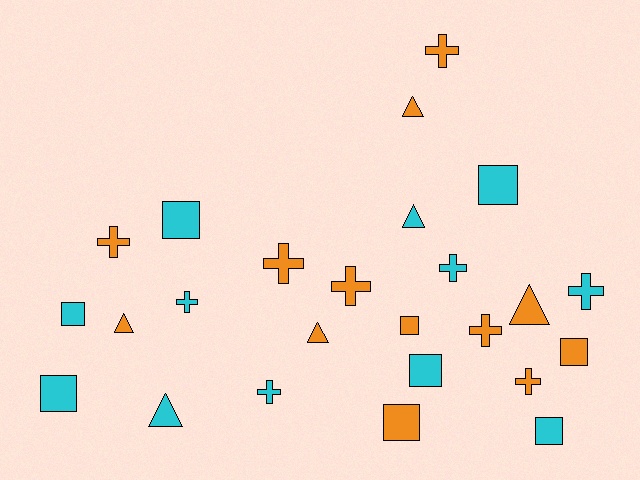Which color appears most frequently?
Orange, with 13 objects.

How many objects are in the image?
There are 25 objects.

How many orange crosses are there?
There are 6 orange crosses.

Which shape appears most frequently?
Cross, with 10 objects.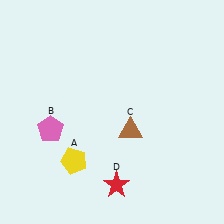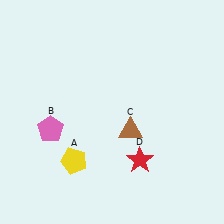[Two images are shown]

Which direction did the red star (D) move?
The red star (D) moved up.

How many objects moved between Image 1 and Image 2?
1 object moved between the two images.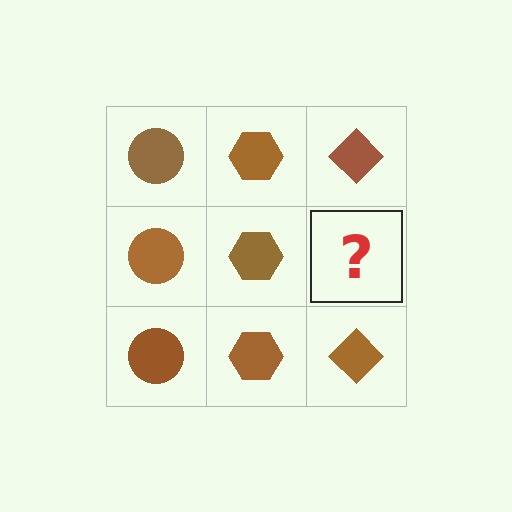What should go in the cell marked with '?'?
The missing cell should contain a brown diamond.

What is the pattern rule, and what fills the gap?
The rule is that each column has a consistent shape. The gap should be filled with a brown diamond.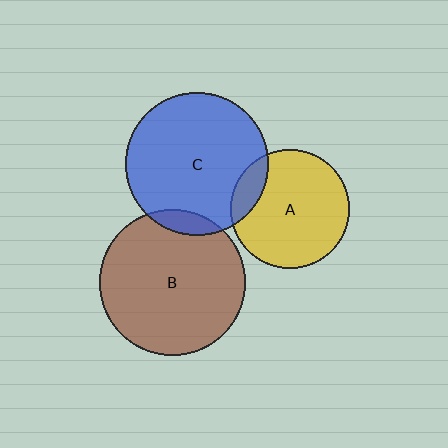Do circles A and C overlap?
Yes.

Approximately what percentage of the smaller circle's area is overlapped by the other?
Approximately 15%.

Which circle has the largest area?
Circle B (brown).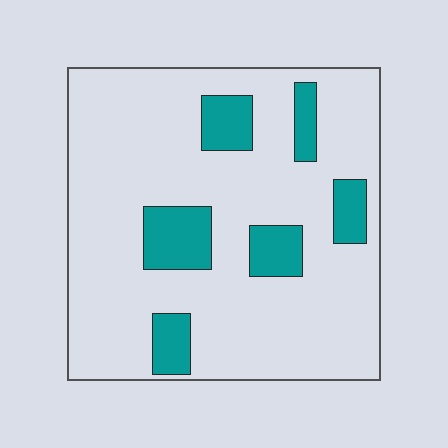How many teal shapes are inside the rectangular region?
6.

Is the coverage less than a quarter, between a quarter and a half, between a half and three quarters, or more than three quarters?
Less than a quarter.